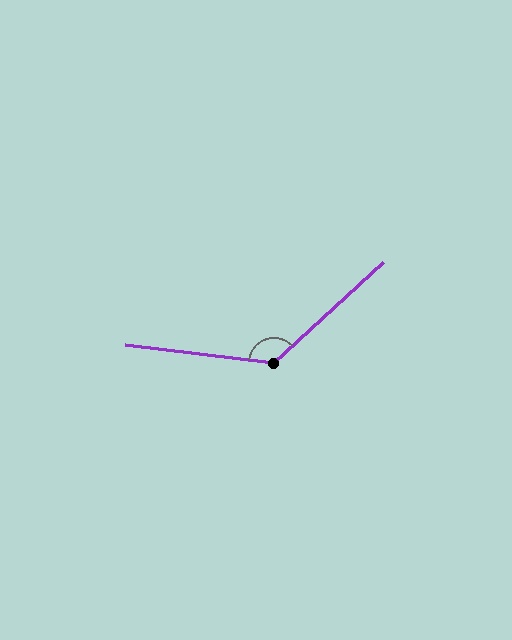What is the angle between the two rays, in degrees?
Approximately 131 degrees.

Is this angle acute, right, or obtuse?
It is obtuse.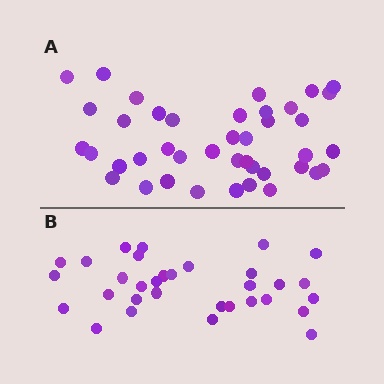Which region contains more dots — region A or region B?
Region A (the top region) has more dots.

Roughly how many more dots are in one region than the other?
Region A has roughly 8 or so more dots than region B.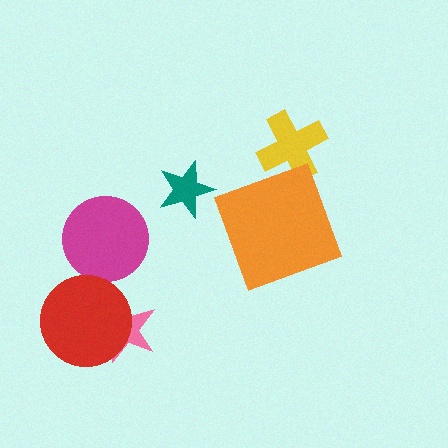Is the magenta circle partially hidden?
No, no other shape covers it.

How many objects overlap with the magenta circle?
0 objects overlap with the magenta circle.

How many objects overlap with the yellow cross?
0 objects overlap with the yellow cross.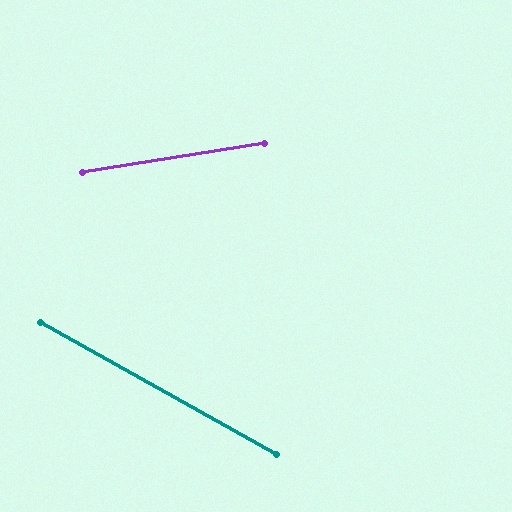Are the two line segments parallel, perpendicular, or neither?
Neither parallel nor perpendicular — they differ by about 38°.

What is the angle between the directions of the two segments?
Approximately 38 degrees.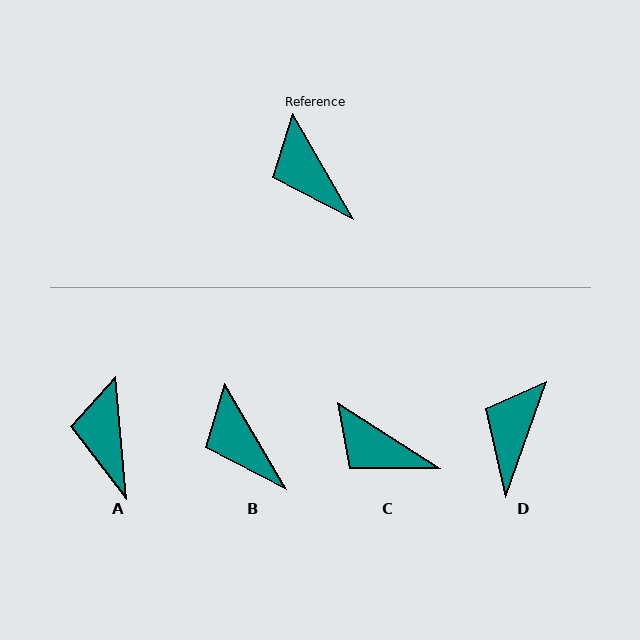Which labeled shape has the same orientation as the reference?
B.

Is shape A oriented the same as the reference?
No, it is off by about 25 degrees.